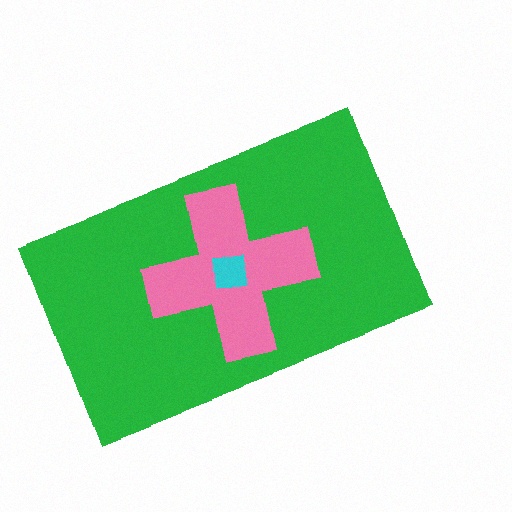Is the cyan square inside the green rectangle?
Yes.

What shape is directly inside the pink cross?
The cyan square.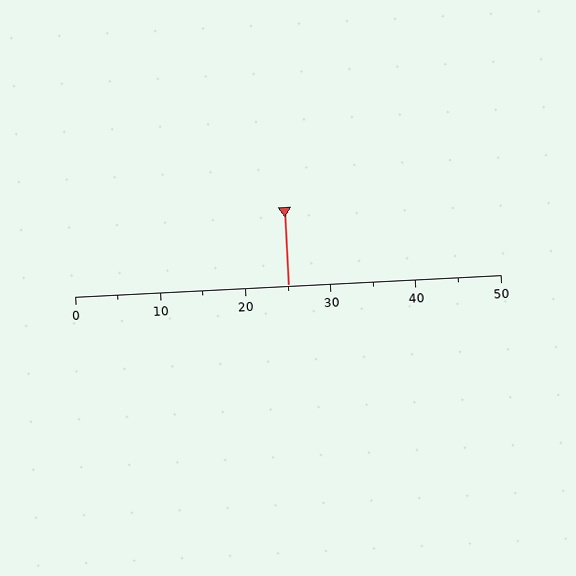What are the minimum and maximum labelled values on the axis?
The axis runs from 0 to 50.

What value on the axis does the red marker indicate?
The marker indicates approximately 25.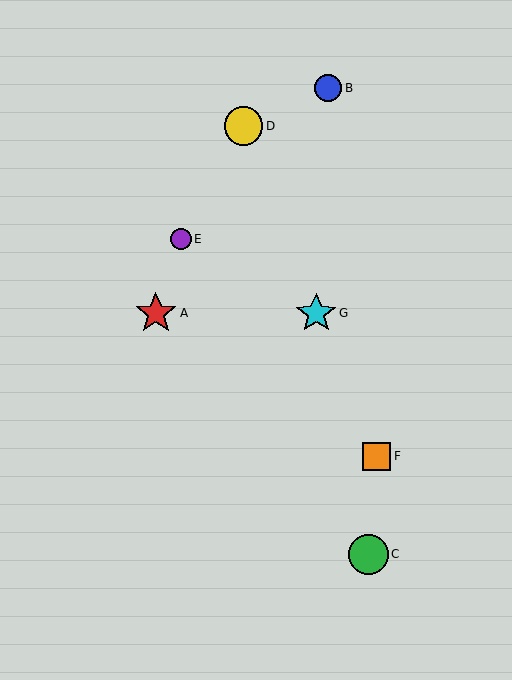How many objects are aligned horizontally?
2 objects (A, G) are aligned horizontally.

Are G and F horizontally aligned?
No, G is at y≈313 and F is at y≈456.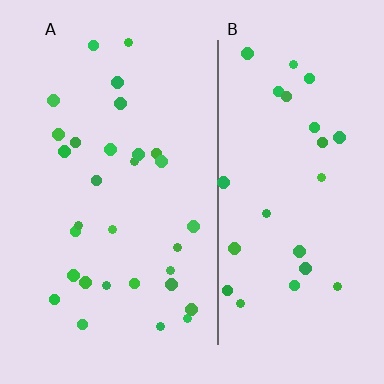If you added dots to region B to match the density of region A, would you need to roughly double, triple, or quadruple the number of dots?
Approximately double.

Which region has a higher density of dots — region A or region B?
A (the left).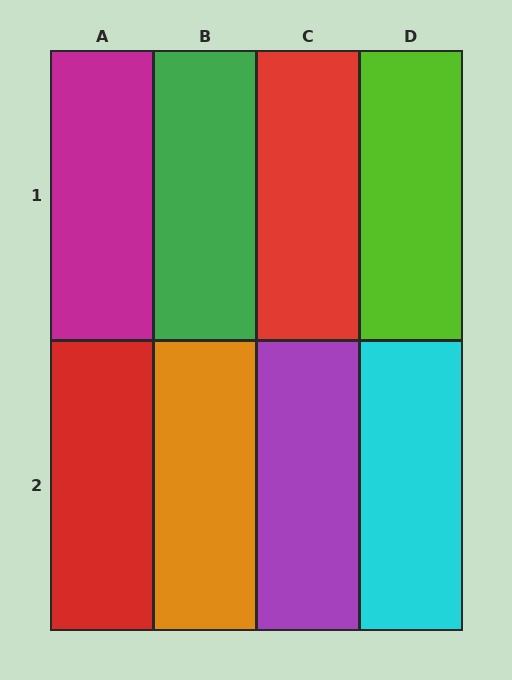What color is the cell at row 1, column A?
Magenta.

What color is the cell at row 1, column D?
Lime.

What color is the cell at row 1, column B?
Green.